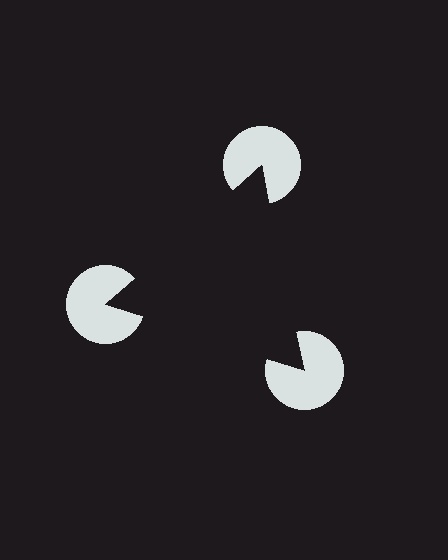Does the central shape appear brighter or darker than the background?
It typically appears slightly darker than the background, even though no actual brightness change is drawn.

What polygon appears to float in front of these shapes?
An illusory triangle — its edges are inferred from the aligned wedge cuts in the pac-man discs, not physically drawn.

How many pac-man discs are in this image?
There are 3 — one at each vertex of the illusory triangle.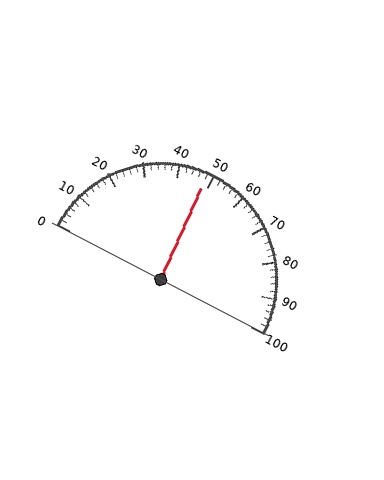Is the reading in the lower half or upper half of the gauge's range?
The reading is in the lower half of the range (0 to 100).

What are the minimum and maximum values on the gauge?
The gauge ranges from 0 to 100.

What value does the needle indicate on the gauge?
The needle indicates approximately 48.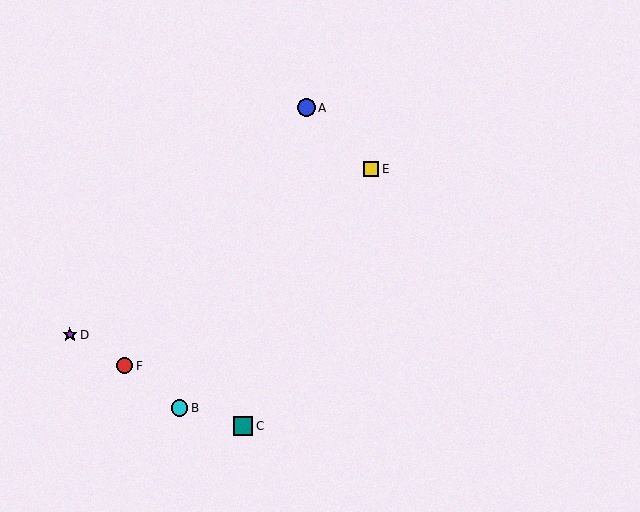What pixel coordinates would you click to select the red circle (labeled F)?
Click at (125, 366) to select the red circle F.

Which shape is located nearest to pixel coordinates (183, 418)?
The cyan circle (labeled B) at (180, 408) is nearest to that location.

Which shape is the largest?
The teal square (labeled C) is the largest.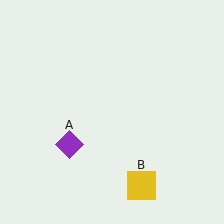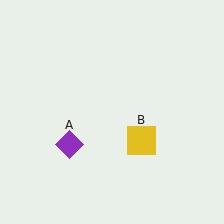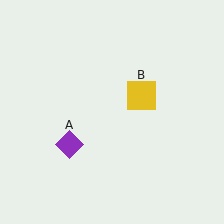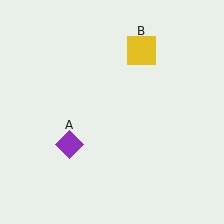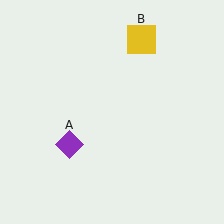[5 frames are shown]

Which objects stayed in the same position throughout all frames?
Purple diamond (object A) remained stationary.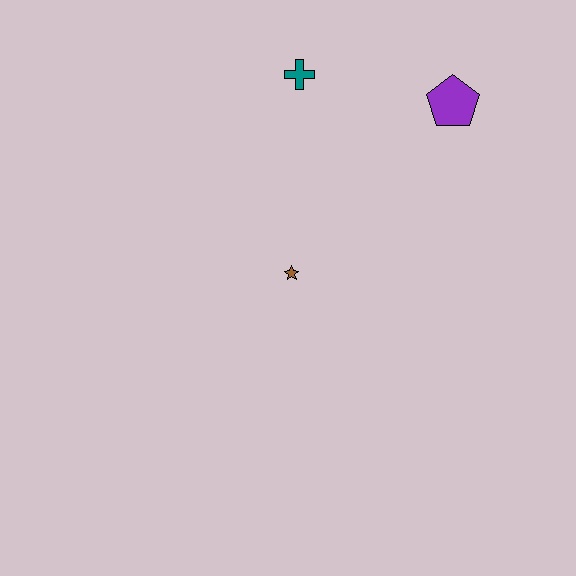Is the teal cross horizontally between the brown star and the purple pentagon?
Yes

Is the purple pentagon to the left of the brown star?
No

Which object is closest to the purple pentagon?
The teal cross is closest to the purple pentagon.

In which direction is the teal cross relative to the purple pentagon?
The teal cross is to the left of the purple pentagon.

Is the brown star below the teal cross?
Yes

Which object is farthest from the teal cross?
The brown star is farthest from the teal cross.